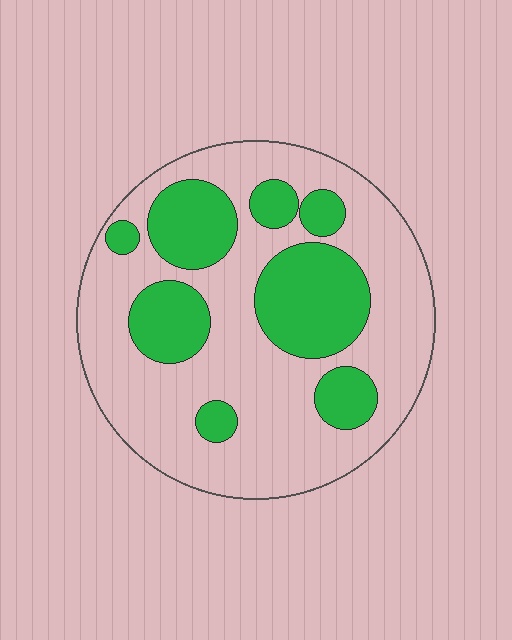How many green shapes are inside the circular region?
8.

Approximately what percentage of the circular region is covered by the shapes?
Approximately 30%.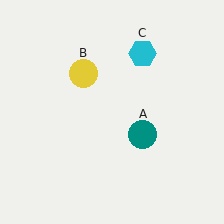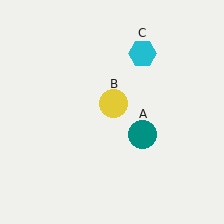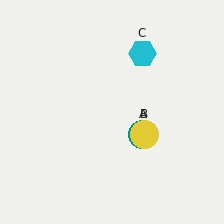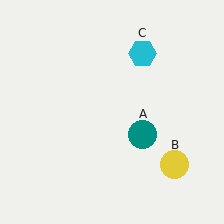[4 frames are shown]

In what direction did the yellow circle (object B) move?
The yellow circle (object B) moved down and to the right.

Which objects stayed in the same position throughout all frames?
Teal circle (object A) and cyan hexagon (object C) remained stationary.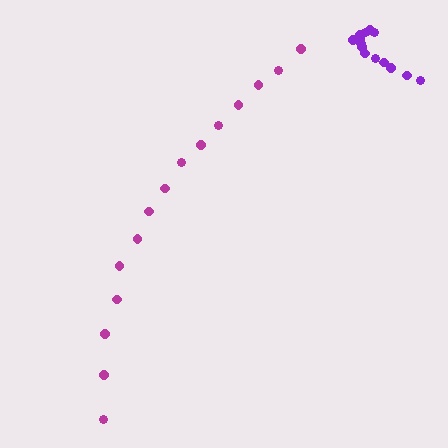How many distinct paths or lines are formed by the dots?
There are 2 distinct paths.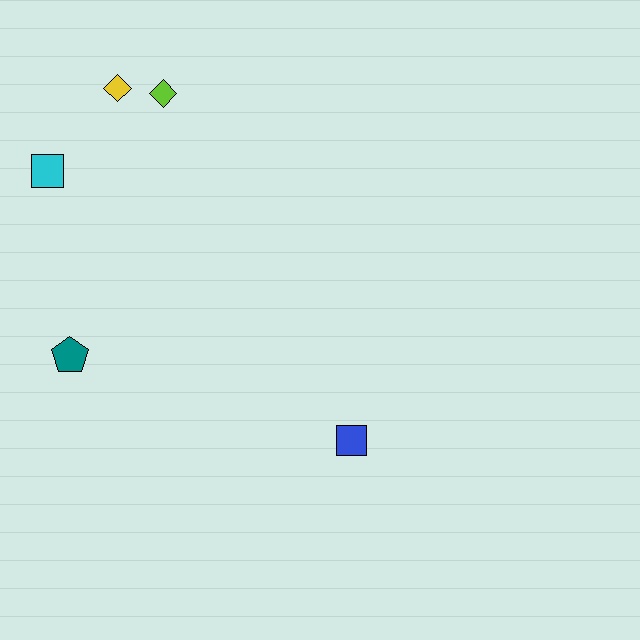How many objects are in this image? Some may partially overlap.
There are 5 objects.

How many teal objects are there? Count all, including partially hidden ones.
There is 1 teal object.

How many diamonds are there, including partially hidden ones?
There are 2 diamonds.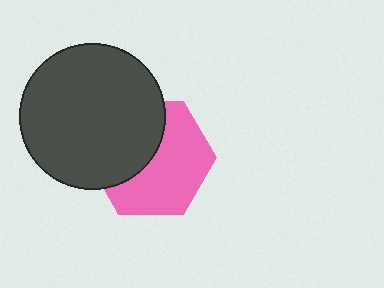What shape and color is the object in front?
The object in front is a dark gray circle.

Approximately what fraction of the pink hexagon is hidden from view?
Roughly 42% of the pink hexagon is hidden behind the dark gray circle.